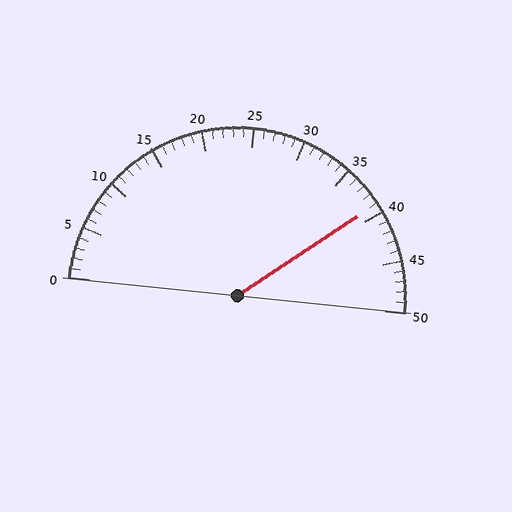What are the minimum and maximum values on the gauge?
The gauge ranges from 0 to 50.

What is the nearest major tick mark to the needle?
The nearest major tick mark is 40.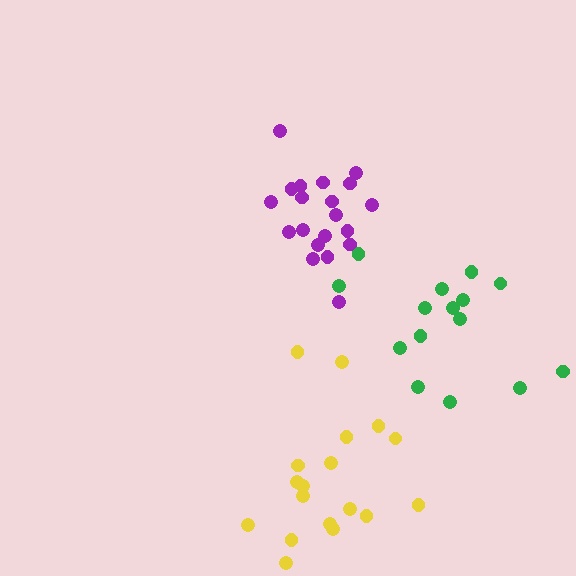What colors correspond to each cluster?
The clusters are colored: purple, yellow, green.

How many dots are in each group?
Group 1: 20 dots, Group 2: 18 dots, Group 3: 15 dots (53 total).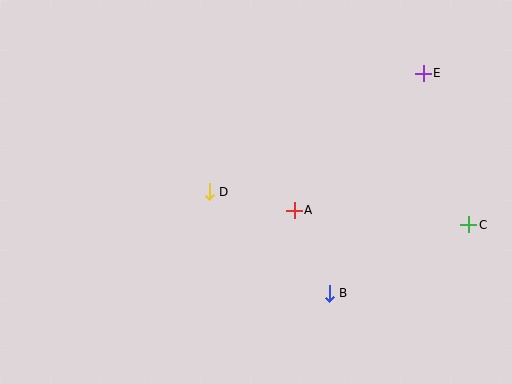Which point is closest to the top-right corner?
Point E is closest to the top-right corner.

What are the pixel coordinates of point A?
Point A is at (294, 210).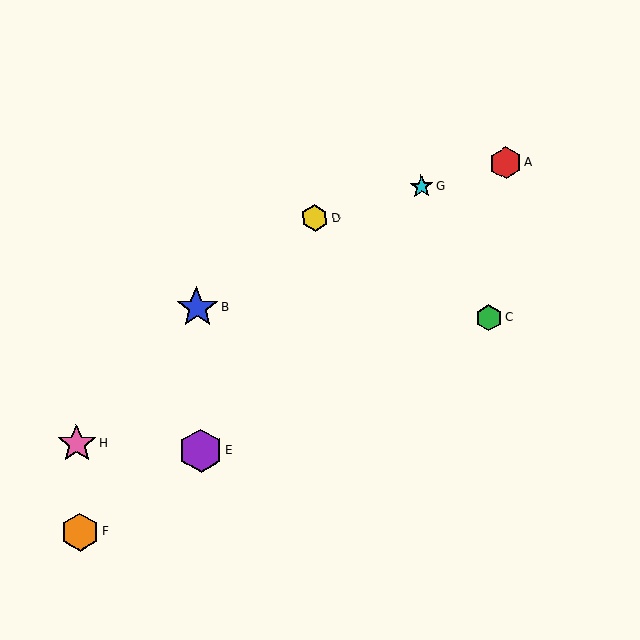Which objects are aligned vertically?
Objects B, E are aligned vertically.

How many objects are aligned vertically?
2 objects (B, E) are aligned vertically.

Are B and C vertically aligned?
No, B is at x≈197 and C is at x≈489.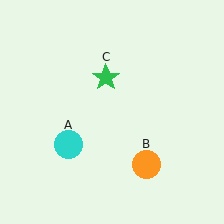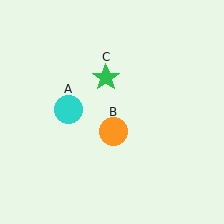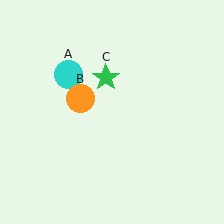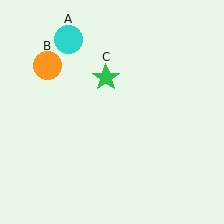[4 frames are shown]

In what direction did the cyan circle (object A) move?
The cyan circle (object A) moved up.